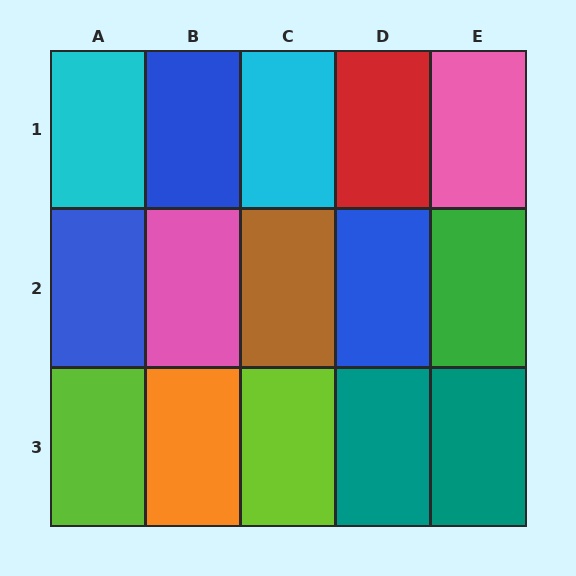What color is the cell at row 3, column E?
Teal.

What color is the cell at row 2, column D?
Blue.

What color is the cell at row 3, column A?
Lime.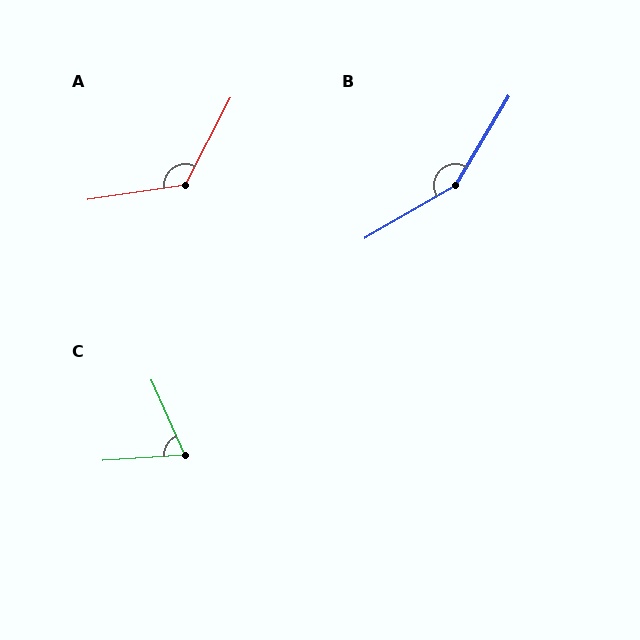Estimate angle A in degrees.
Approximately 126 degrees.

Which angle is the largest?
B, at approximately 151 degrees.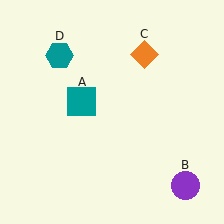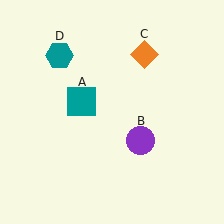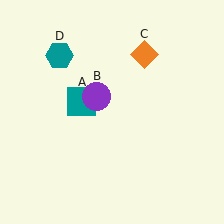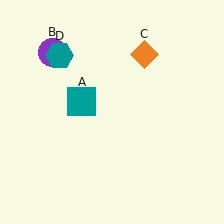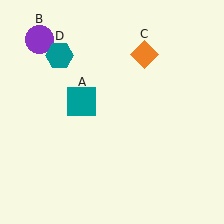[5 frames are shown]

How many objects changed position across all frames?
1 object changed position: purple circle (object B).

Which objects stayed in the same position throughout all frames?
Teal square (object A) and orange diamond (object C) and teal hexagon (object D) remained stationary.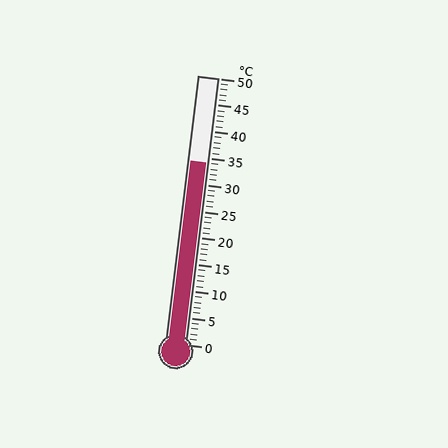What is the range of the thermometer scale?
The thermometer scale ranges from 0°C to 50°C.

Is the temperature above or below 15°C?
The temperature is above 15°C.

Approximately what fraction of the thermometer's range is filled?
The thermometer is filled to approximately 70% of its range.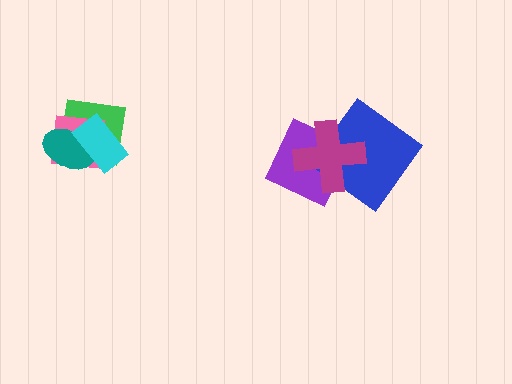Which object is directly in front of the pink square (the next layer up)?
The teal ellipse is directly in front of the pink square.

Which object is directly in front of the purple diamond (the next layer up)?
The blue diamond is directly in front of the purple diamond.